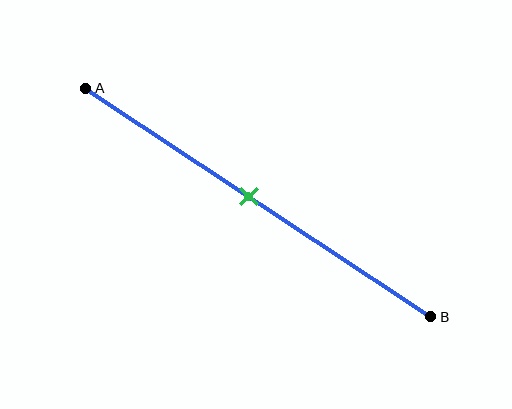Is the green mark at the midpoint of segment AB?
Yes, the mark is approximately at the midpoint.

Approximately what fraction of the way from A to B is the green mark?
The green mark is approximately 45% of the way from A to B.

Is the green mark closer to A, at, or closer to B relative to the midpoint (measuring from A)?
The green mark is approximately at the midpoint of segment AB.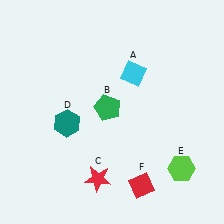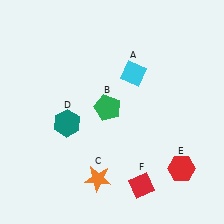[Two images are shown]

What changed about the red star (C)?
In Image 1, C is red. In Image 2, it changed to orange.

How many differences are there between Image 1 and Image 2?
There are 2 differences between the two images.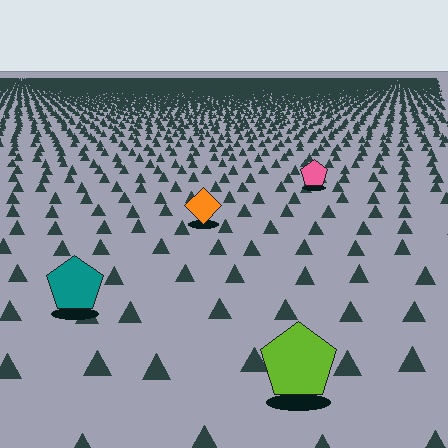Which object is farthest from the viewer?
The pink pentagon is farthest from the viewer. It appears smaller and the ground texture around it is denser.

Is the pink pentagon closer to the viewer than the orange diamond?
No. The orange diamond is closer — you can tell from the texture gradient: the ground texture is coarser near it.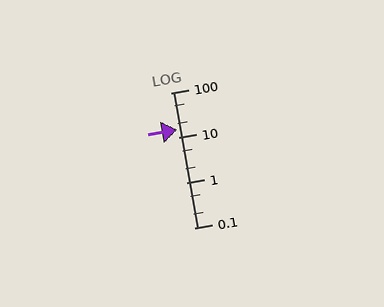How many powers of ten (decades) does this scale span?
The scale spans 3 decades, from 0.1 to 100.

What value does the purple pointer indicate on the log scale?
The pointer indicates approximately 15.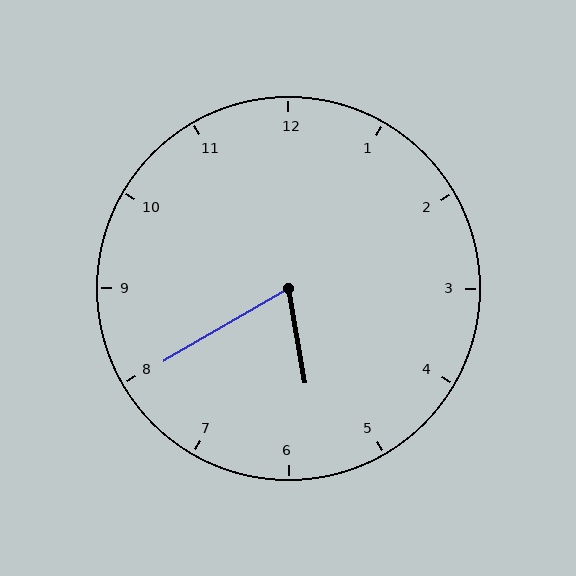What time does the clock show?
5:40.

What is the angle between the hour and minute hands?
Approximately 70 degrees.